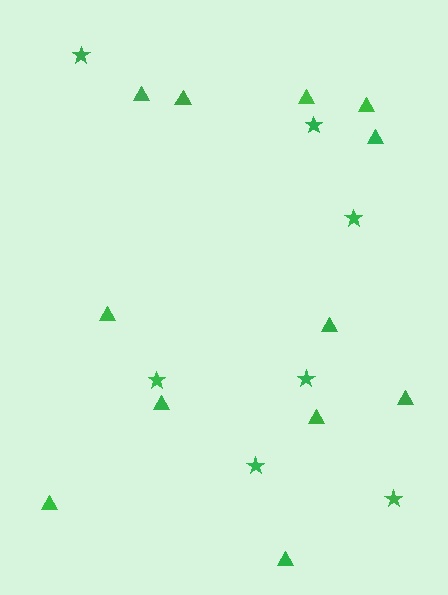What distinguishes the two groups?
There are 2 groups: one group of stars (7) and one group of triangles (12).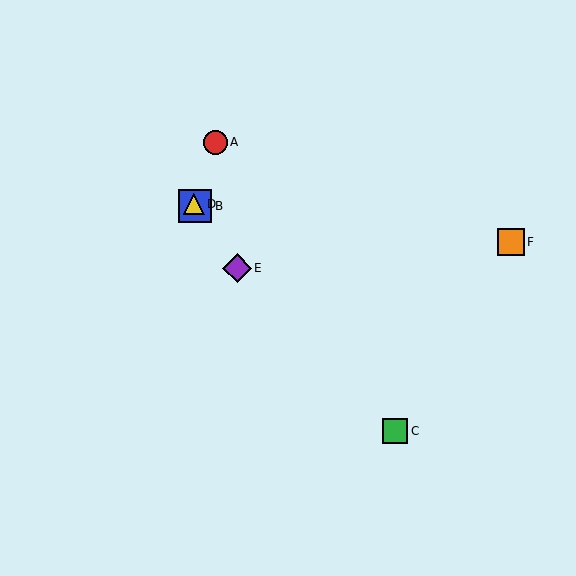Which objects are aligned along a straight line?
Objects B, D, E are aligned along a straight line.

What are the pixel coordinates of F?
Object F is at (511, 242).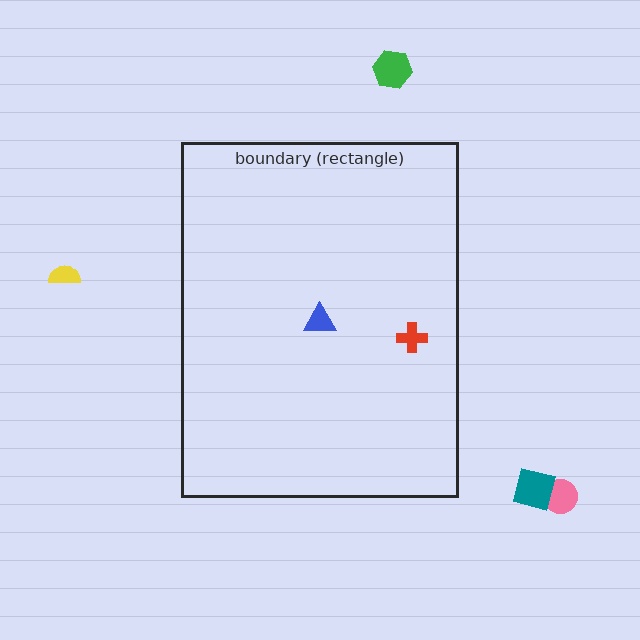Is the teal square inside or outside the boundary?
Outside.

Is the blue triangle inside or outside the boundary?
Inside.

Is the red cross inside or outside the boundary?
Inside.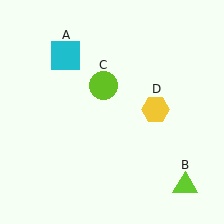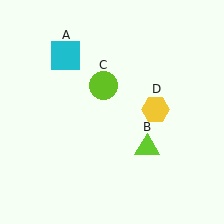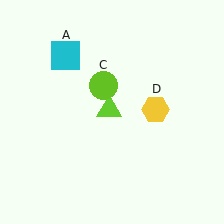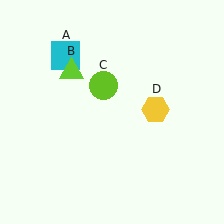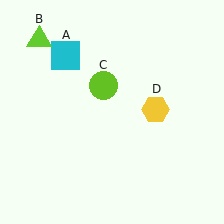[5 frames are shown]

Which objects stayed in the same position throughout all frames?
Cyan square (object A) and lime circle (object C) and yellow hexagon (object D) remained stationary.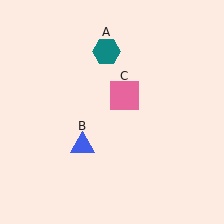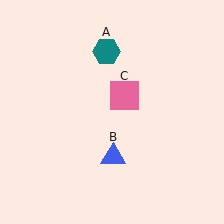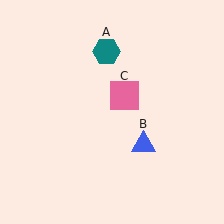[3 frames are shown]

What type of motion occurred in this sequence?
The blue triangle (object B) rotated counterclockwise around the center of the scene.